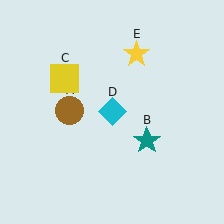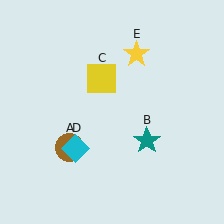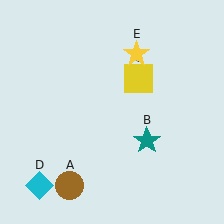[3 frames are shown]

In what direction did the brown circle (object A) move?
The brown circle (object A) moved down.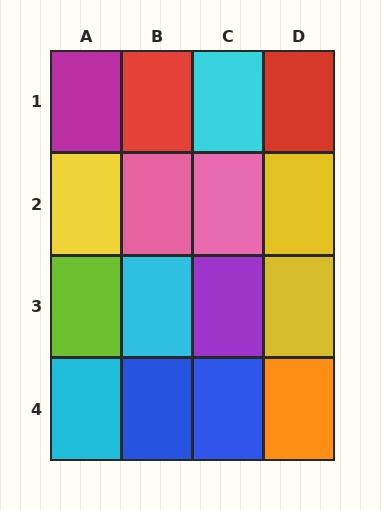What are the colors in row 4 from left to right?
Cyan, blue, blue, orange.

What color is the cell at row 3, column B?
Cyan.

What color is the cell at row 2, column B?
Pink.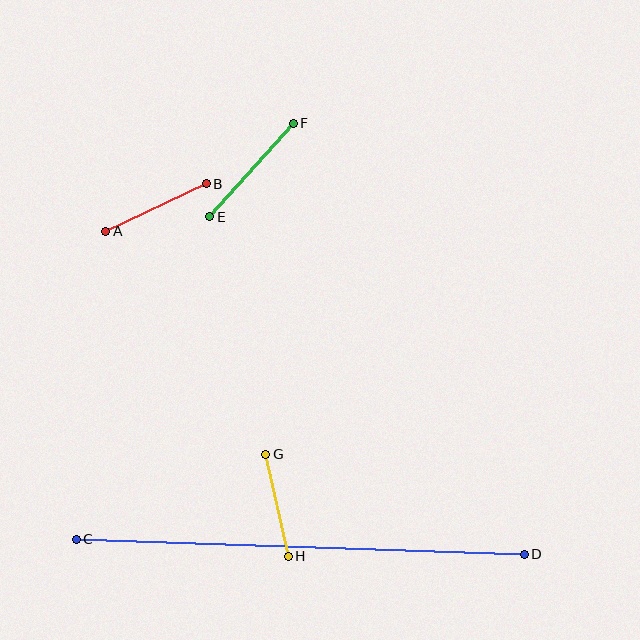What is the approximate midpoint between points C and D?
The midpoint is at approximately (300, 547) pixels.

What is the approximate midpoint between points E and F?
The midpoint is at approximately (251, 170) pixels.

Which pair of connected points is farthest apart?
Points C and D are farthest apart.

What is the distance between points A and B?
The distance is approximately 111 pixels.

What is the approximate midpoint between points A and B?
The midpoint is at approximately (156, 208) pixels.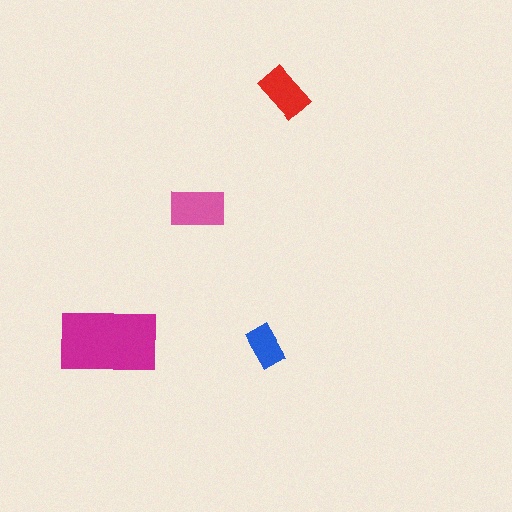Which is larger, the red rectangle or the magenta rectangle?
The magenta one.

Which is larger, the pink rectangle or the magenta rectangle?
The magenta one.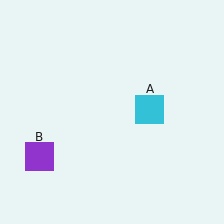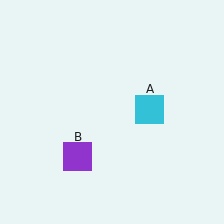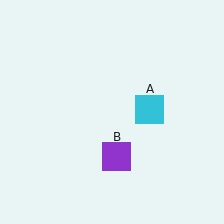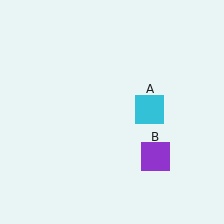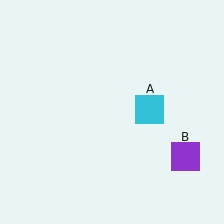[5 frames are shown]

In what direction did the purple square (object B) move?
The purple square (object B) moved right.